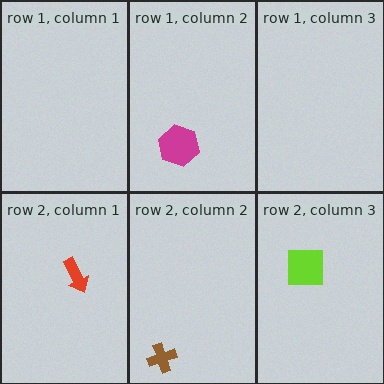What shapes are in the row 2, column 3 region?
The lime square.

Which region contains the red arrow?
The row 2, column 1 region.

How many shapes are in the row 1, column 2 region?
1.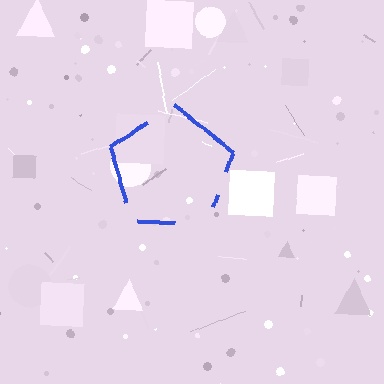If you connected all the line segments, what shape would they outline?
They would outline a pentagon.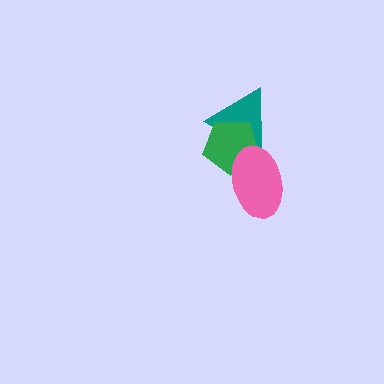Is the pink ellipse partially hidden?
No, no other shape covers it.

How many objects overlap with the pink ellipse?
2 objects overlap with the pink ellipse.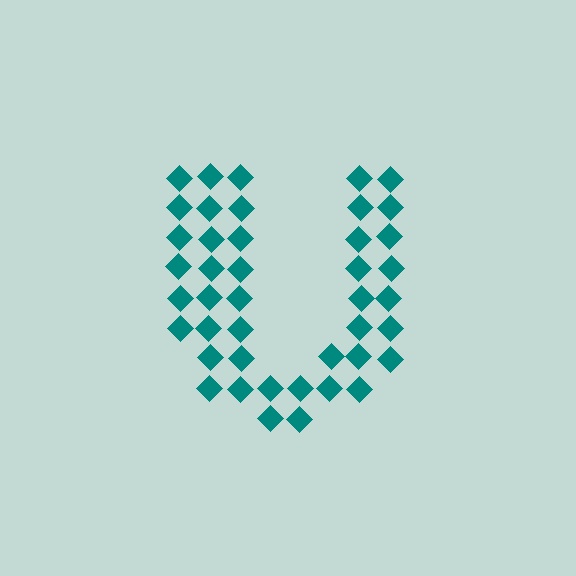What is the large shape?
The large shape is the letter U.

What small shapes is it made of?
It is made of small diamonds.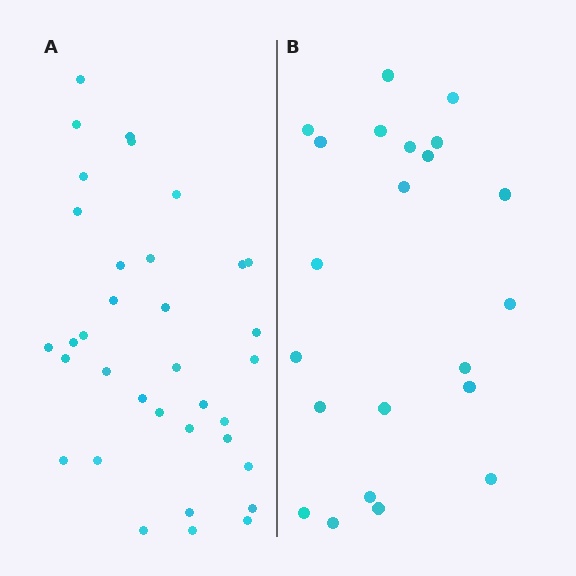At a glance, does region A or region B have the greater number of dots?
Region A (the left region) has more dots.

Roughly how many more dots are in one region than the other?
Region A has approximately 15 more dots than region B.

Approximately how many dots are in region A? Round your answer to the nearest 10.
About 40 dots. (The exact count is 35, which rounds to 40.)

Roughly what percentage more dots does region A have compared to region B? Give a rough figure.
About 60% more.